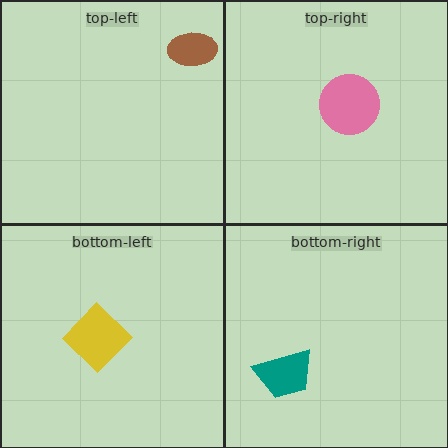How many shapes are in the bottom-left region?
1.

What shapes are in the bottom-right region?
The teal trapezoid.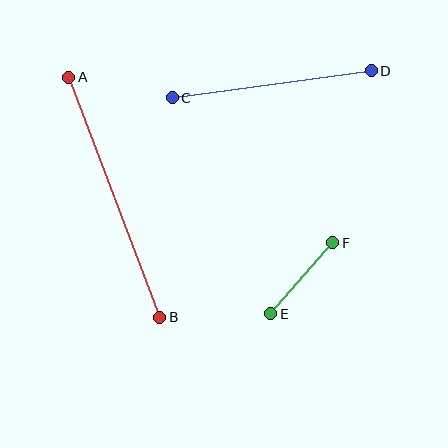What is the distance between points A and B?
The distance is approximately 257 pixels.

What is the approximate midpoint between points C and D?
The midpoint is at approximately (272, 84) pixels.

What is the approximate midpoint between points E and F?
The midpoint is at approximately (302, 278) pixels.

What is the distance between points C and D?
The distance is approximately 201 pixels.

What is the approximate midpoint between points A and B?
The midpoint is at approximately (114, 197) pixels.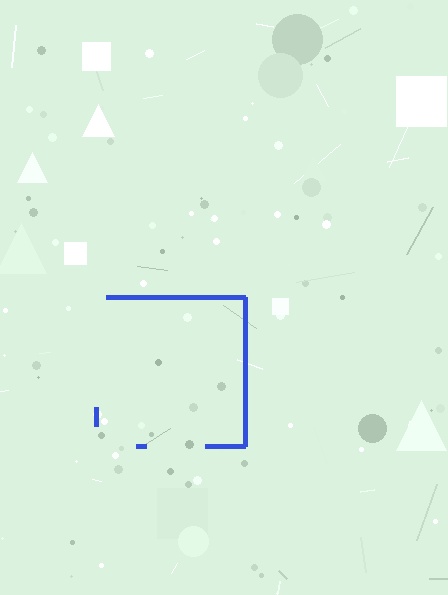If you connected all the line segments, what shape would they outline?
They would outline a square.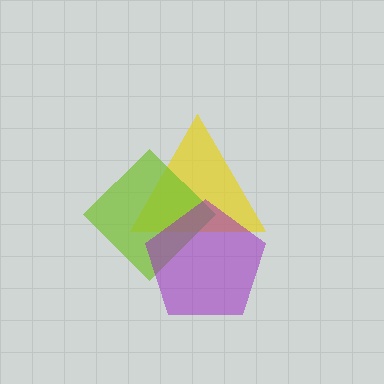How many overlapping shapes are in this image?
There are 3 overlapping shapes in the image.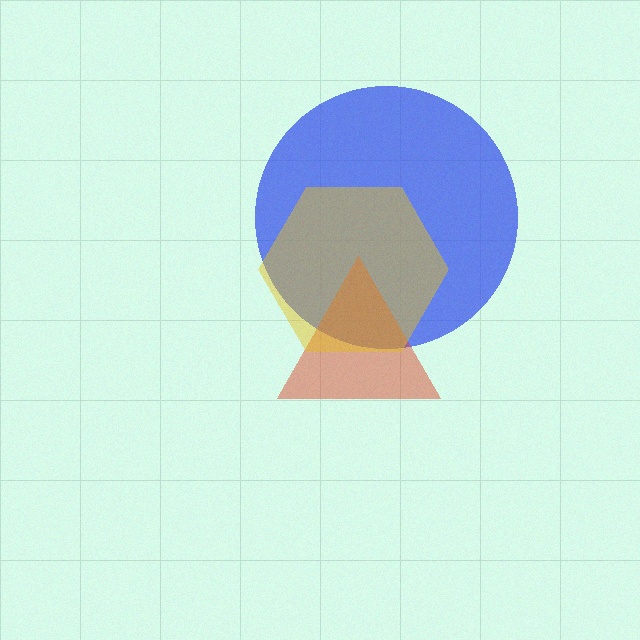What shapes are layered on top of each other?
The layered shapes are: a blue circle, a red triangle, a yellow hexagon.